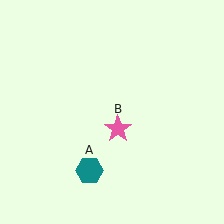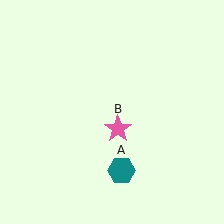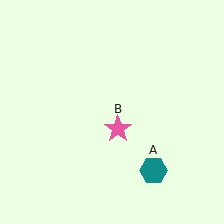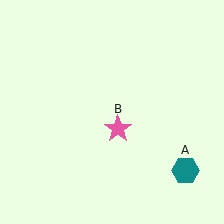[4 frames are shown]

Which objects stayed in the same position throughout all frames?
Pink star (object B) remained stationary.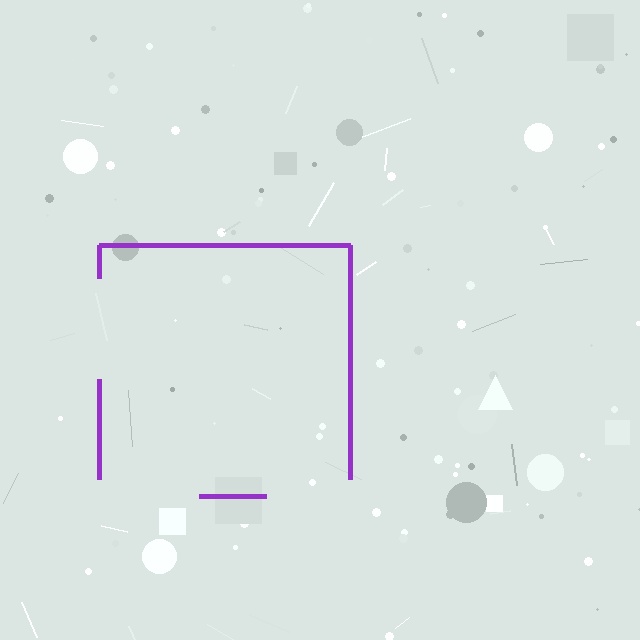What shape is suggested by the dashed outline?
The dashed outline suggests a square.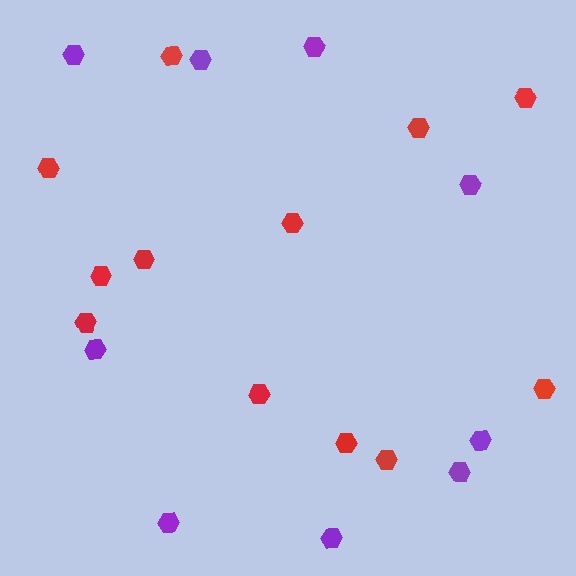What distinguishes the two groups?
There are 2 groups: one group of red hexagons (12) and one group of purple hexagons (9).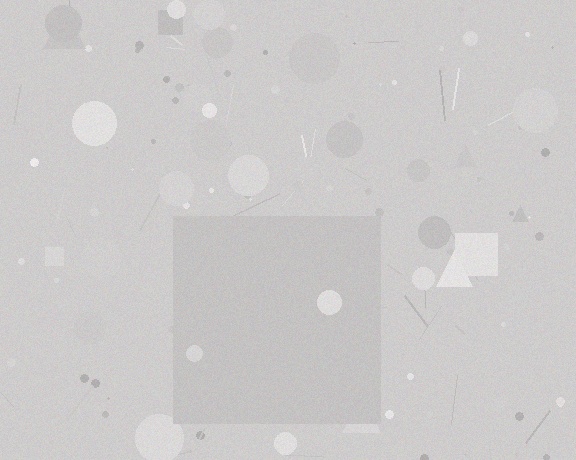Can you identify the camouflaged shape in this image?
The camouflaged shape is a square.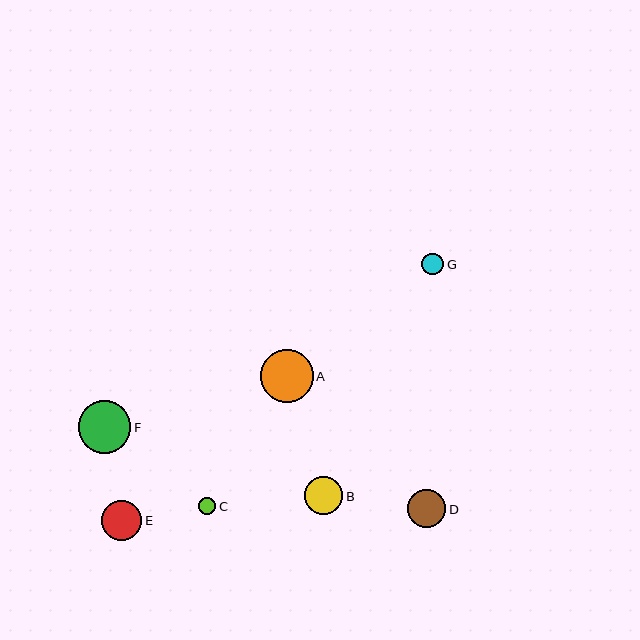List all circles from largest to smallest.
From largest to smallest: A, F, E, D, B, G, C.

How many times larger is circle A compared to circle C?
Circle A is approximately 3.1 times the size of circle C.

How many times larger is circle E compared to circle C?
Circle E is approximately 2.4 times the size of circle C.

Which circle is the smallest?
Circle C is the smallest with a size of approximately 17 pixels.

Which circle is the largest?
Circle A is the largest with a size of approximately 53 pixels.